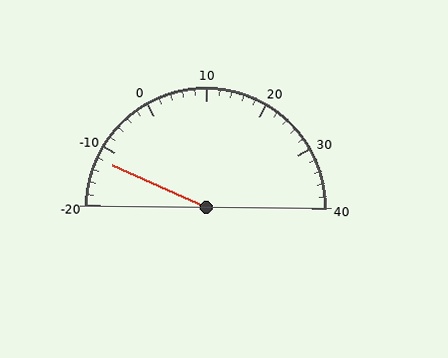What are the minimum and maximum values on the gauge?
The gauge ranges from -20 to 40.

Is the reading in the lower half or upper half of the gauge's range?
The reading is in the lower half of the range (-20 to 40).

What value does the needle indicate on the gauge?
The needle indicates approximately -12.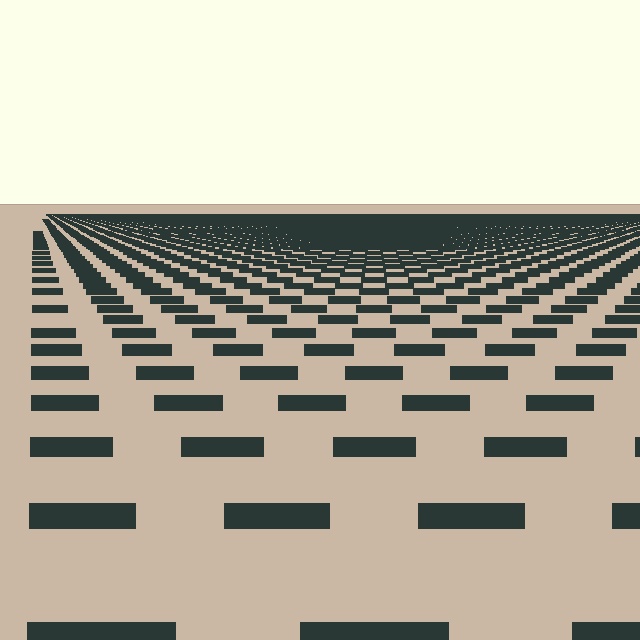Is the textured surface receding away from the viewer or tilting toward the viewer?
The surface is receding away from the viewer. Texture elements get smaller and denser toward the top.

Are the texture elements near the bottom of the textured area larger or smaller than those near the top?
Larger. Near the bottom, elements are closer to the viewer and appear at a bigger on-screen size.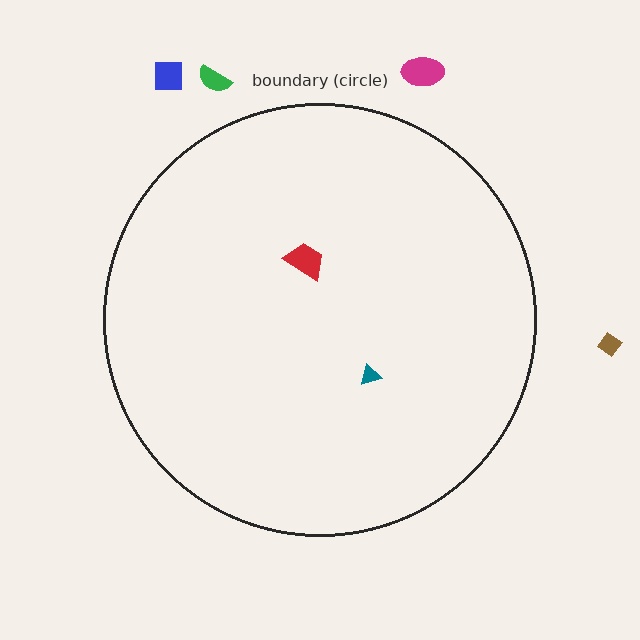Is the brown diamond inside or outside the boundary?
Outside.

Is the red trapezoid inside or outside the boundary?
Inside.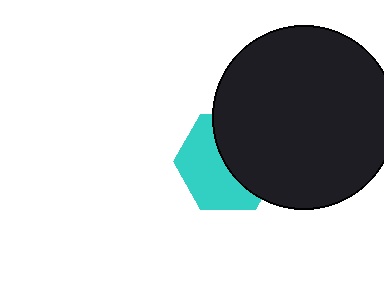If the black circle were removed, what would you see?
You would see the complete cyan hexagon.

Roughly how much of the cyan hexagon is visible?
About half of it is visible (roughly 51%).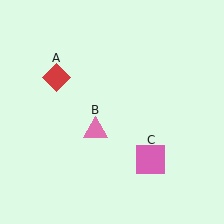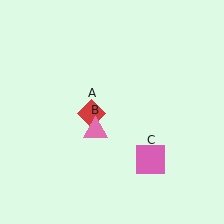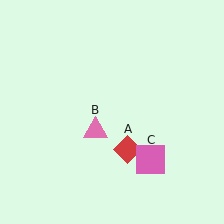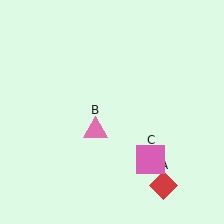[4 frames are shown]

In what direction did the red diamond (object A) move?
The red diamond (object A) moved down and to the right.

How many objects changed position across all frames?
1 object changed position: red diamond (object A).